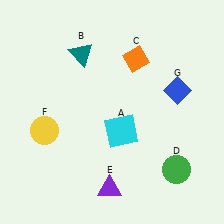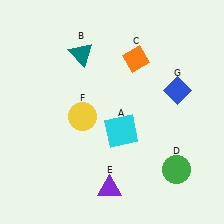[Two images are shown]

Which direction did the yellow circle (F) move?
The yellow circle (F) moved right.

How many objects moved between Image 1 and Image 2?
1 object moved between the two images.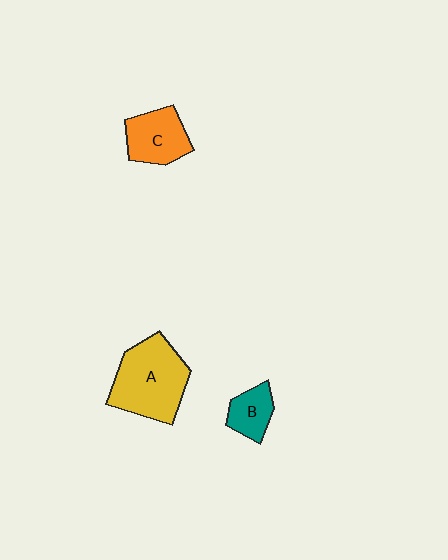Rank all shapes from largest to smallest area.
From largest to smallest: A (yellow), C (orange), B (teal).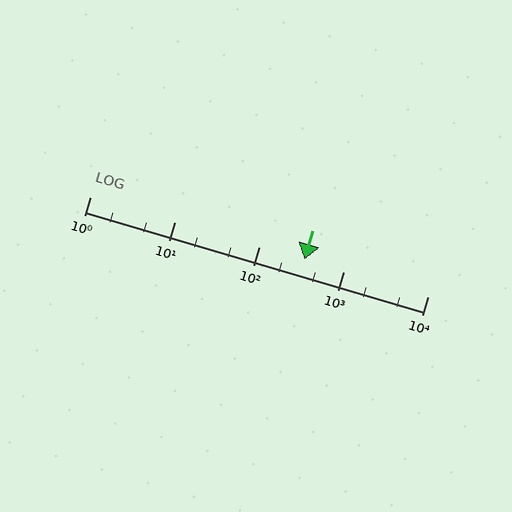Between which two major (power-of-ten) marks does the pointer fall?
The pointer is between 100 and 1000.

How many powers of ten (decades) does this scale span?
The scale spans 4 decades, from 1 to 10000.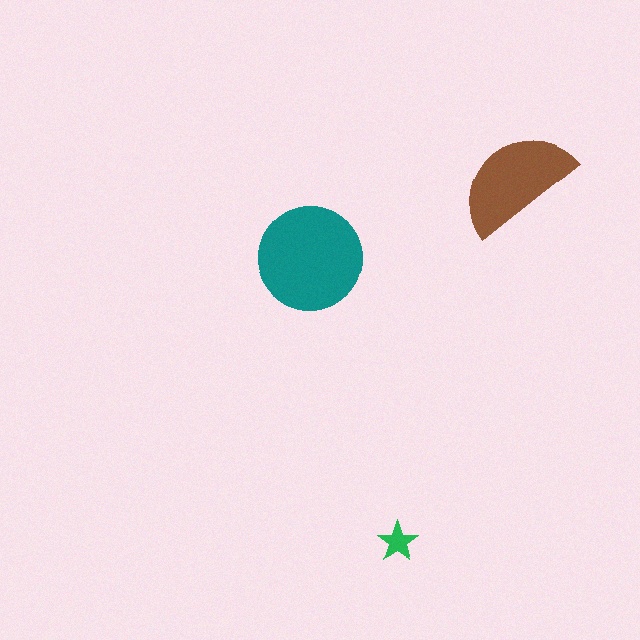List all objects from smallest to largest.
The green star, the brown semicircle, the teal circle.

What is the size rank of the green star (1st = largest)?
3rd.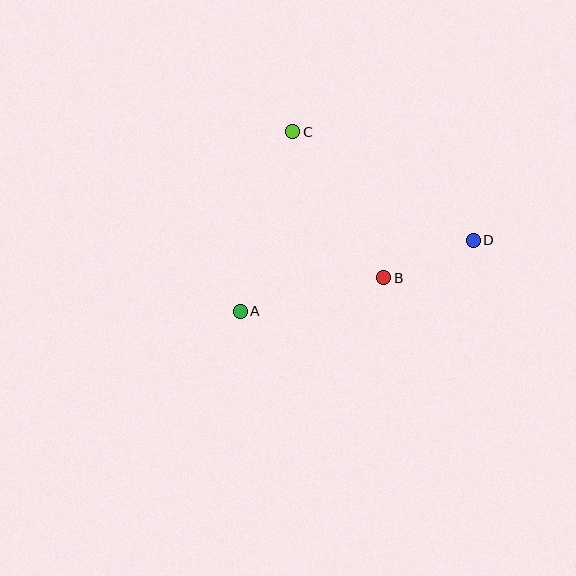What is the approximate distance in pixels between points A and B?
The distance between A and B is approximately 147 pixels.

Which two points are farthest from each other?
Points A and D are farthest from each other.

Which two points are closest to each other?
Points B and D are closest to each other.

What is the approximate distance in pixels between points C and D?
The distance between C and D is approximately 211 pixels.